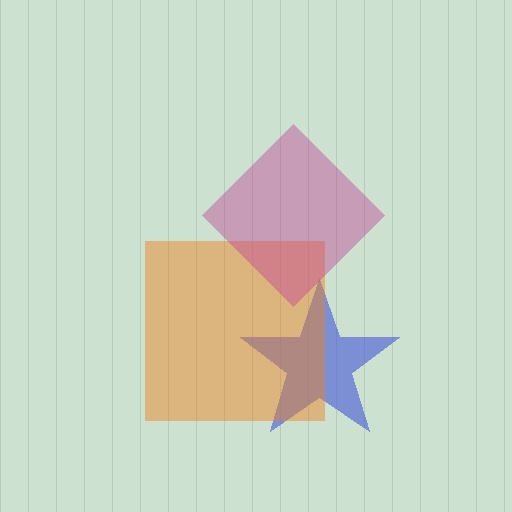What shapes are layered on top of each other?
The layered shapes are: a blue star, an orange square, a magenta diamond.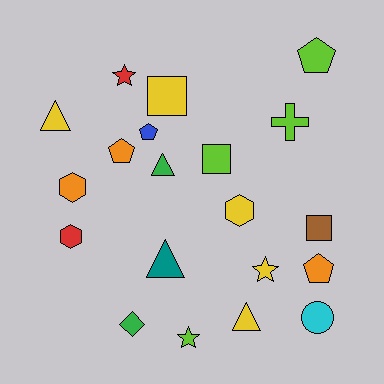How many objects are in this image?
There are 20 objects.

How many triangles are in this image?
There are 4 triangles.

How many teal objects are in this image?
There is 1 teal object.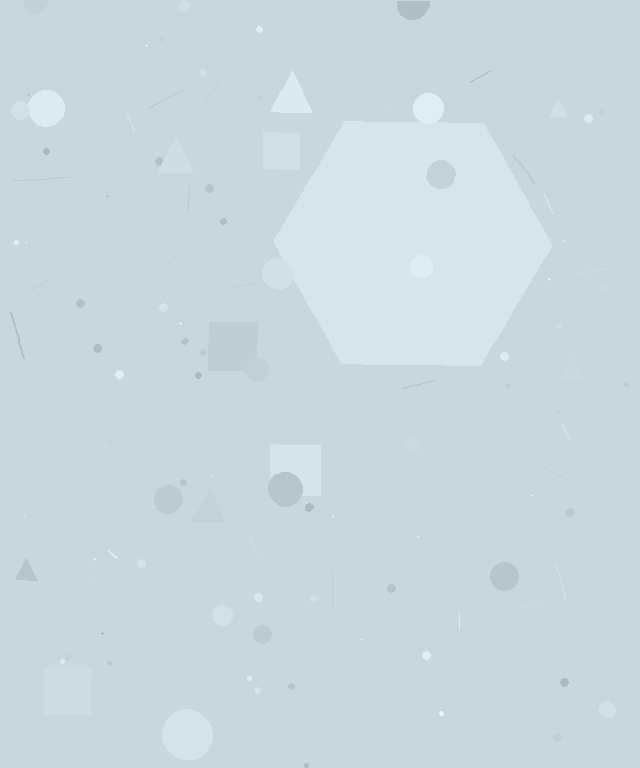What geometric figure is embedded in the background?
A hexagon is embedded in the background.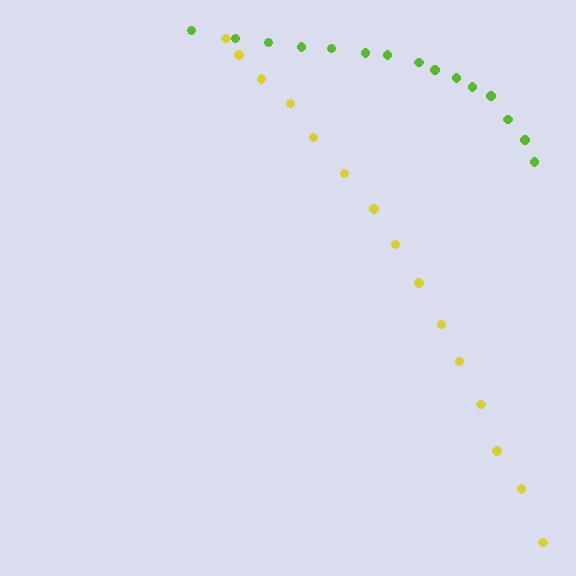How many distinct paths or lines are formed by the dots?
There are 2 distinct paths.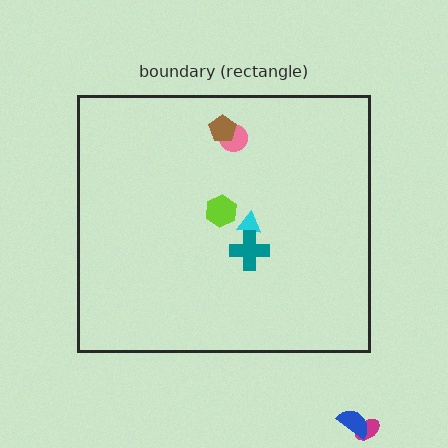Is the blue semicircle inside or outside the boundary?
Outside.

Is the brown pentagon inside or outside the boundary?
Inside.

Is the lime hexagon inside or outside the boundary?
Inside.